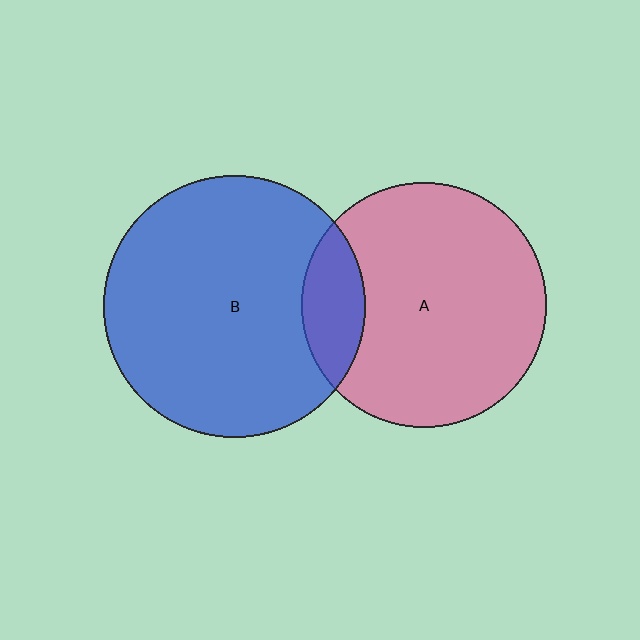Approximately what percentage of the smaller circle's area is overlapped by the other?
Approximately 15%.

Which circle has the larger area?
Circle B (blue).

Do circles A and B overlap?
Yes.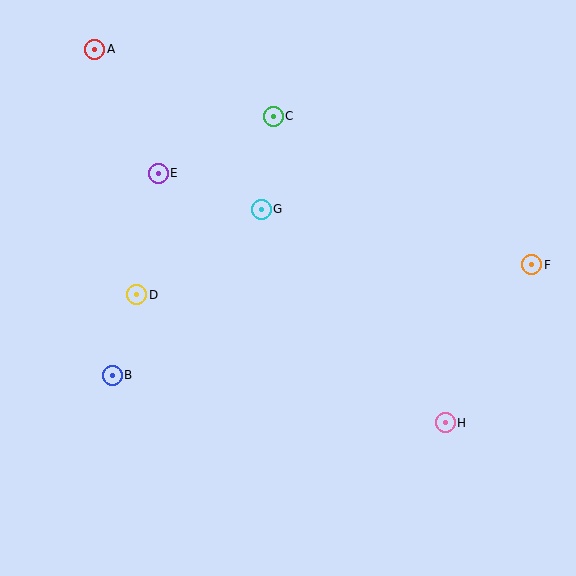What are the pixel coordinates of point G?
Point G is at (261, 209).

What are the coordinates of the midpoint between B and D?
The midpoint between B and D is at (125, 335).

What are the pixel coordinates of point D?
Point D is at (137, 295).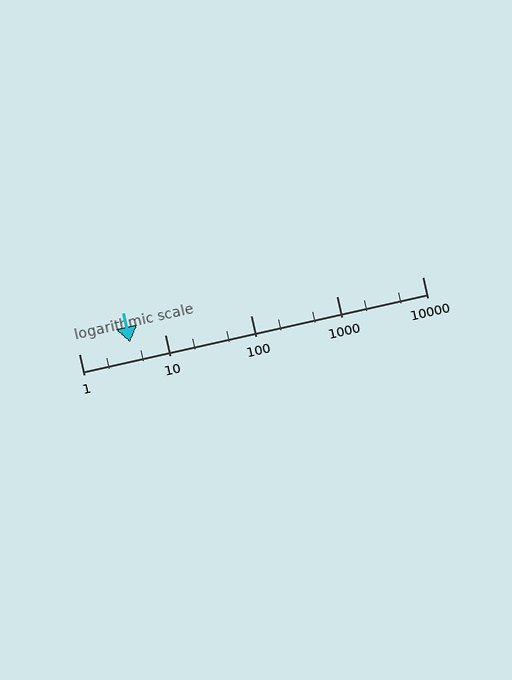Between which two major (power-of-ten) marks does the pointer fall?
The pointer is between 1 and 10.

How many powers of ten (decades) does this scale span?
The scale spans 4 decades, from 1 to 10000.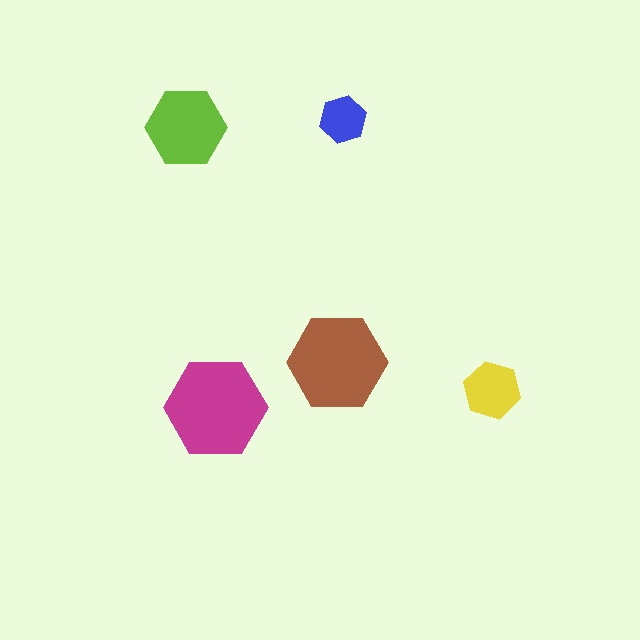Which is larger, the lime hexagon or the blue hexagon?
The lime one.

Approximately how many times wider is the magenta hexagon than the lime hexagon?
About 1.5 times wider.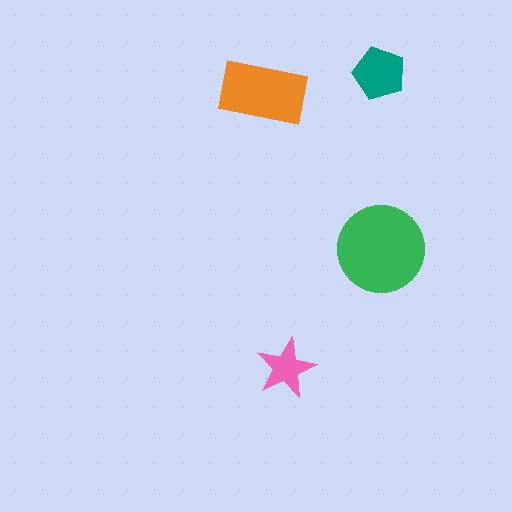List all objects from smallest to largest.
The pink star, the teal pentagon, the orange rectangle, the green circle.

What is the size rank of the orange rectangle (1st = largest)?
2nd.